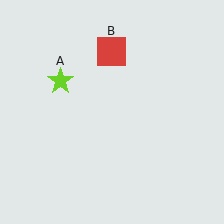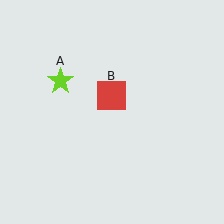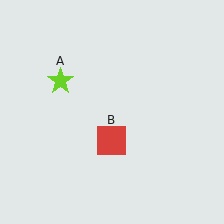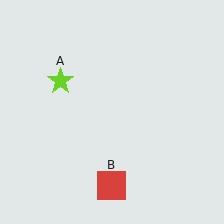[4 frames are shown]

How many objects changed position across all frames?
1 object changed position: red square (object B).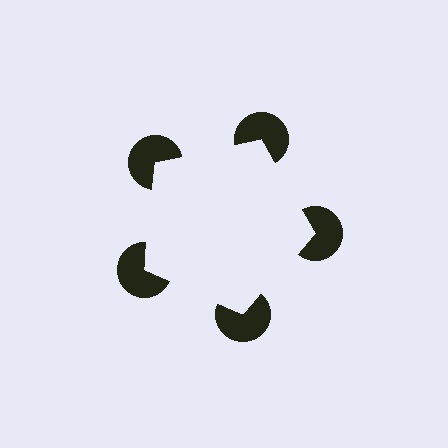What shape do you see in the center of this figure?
An illusory pentagon — its edges are inferred from the aligned wedge cuts in the pac-man discs, not physically drawn.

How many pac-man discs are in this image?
There are 5 — one at each vertex of the illusory pentagon.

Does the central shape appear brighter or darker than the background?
It typically appears slightly brighter than the background, even though no actual brightness change is drawn.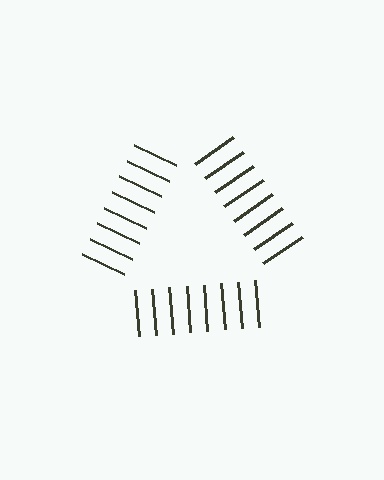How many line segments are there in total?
24 — 8 along each of the 3 edges.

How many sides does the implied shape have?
3 sides — the line-ends trace a triangle.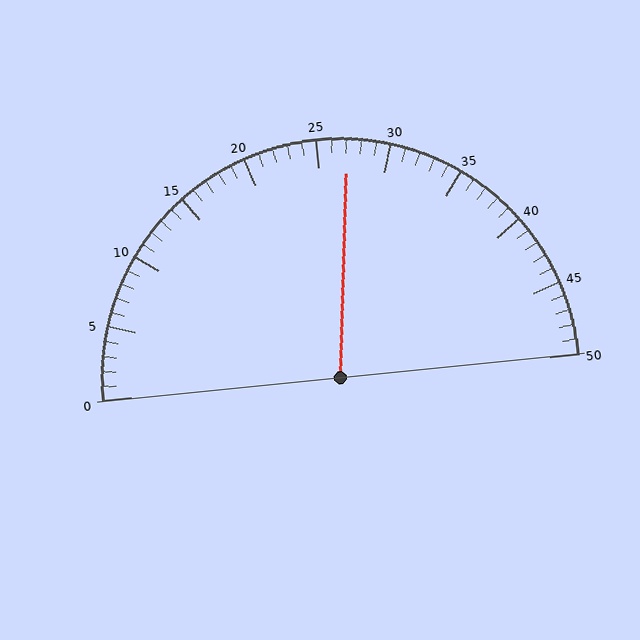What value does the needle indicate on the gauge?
The needle indicates approximately 27.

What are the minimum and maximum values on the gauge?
The gauge ranges from 0 to 50.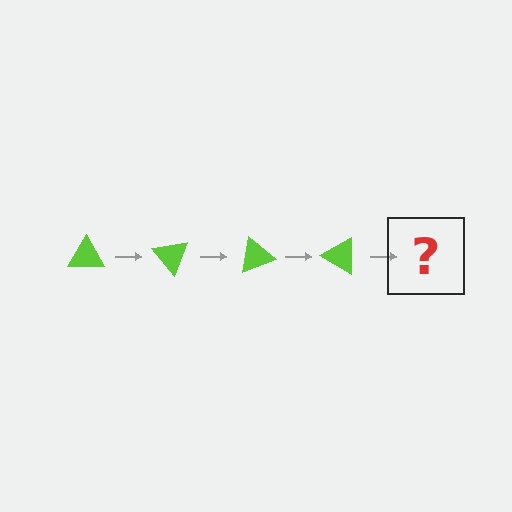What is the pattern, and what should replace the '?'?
The pattern is that the triangle rotates 50 degrees each step. The '?' should be a lime triangle rotated 200 degrees.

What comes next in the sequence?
The next element should be a lime triangle rotated 200 degrees.